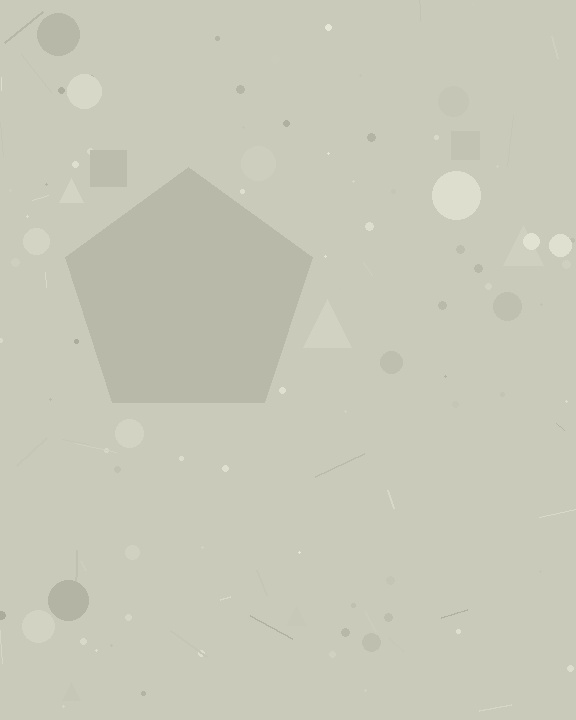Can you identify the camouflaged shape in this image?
The camouflaged shape is a pentagon.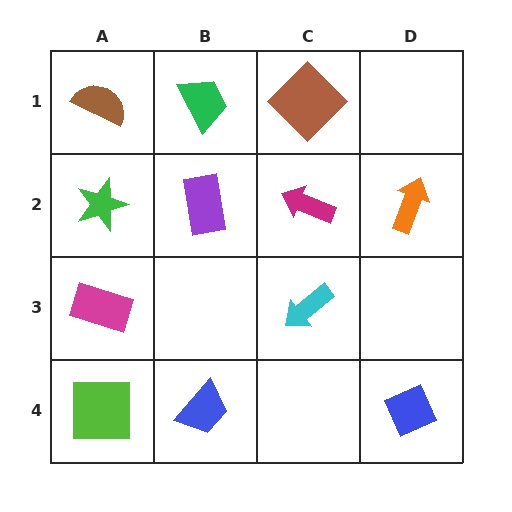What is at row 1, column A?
A brown semicircle.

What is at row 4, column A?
A lime square.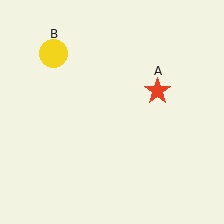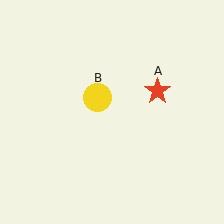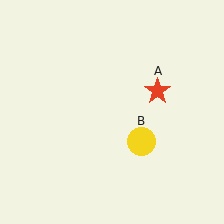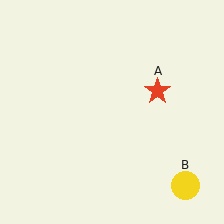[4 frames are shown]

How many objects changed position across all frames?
1 object changed position: yellow circle (object B).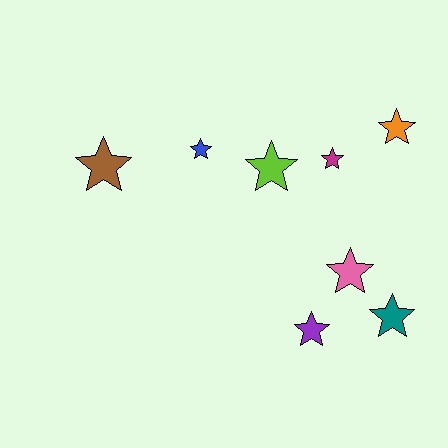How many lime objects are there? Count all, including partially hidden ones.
There is 1 lime object.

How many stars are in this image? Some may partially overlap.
There are 8 stars.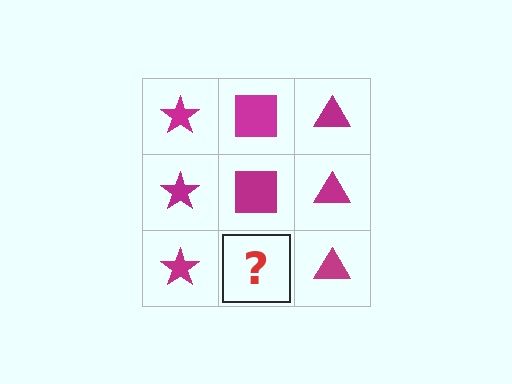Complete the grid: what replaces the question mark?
The question mark should be replaced with a magenta square.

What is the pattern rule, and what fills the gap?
The rule is that each column has a consistent shape. The gap should be filled with a magenta square.